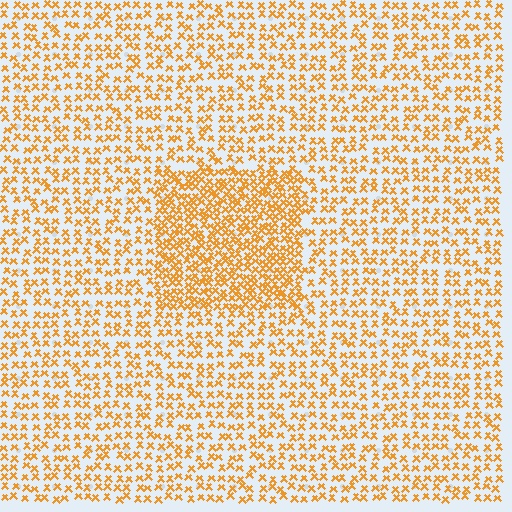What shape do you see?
I see a rectangle.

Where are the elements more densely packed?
The elements are more densely packed inside the rectangle boundary.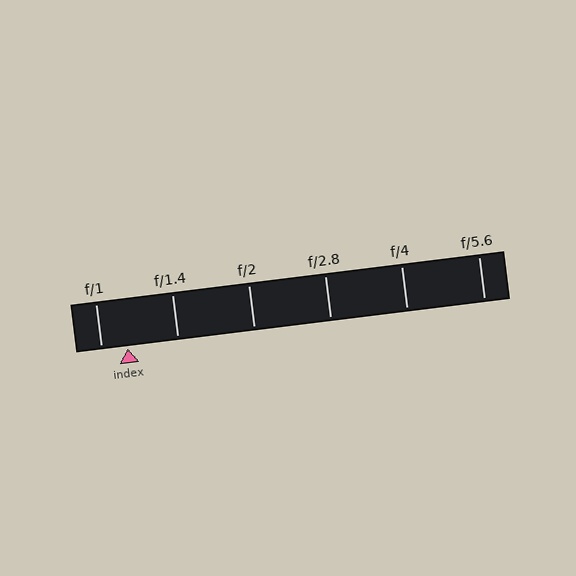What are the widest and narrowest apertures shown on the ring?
The widest aperture shown is f/1 and the narrowest is f/5.6.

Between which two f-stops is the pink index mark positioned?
The index mark is between f/1 and f/1.4.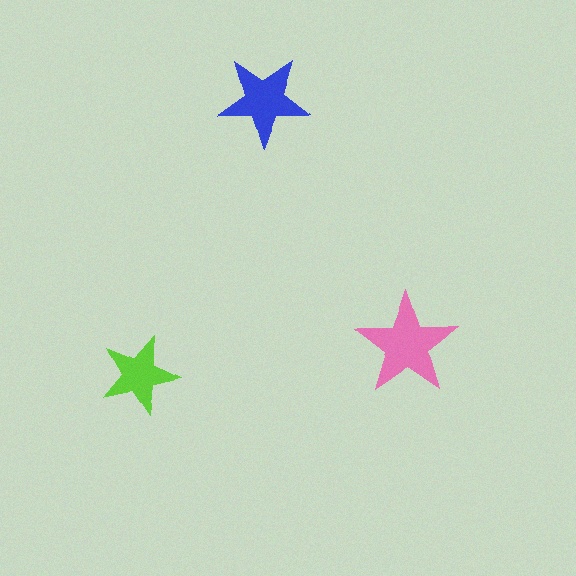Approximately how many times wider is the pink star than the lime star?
About 1.5 times wider.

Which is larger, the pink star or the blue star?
The pink one.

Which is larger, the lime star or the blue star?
The blue one.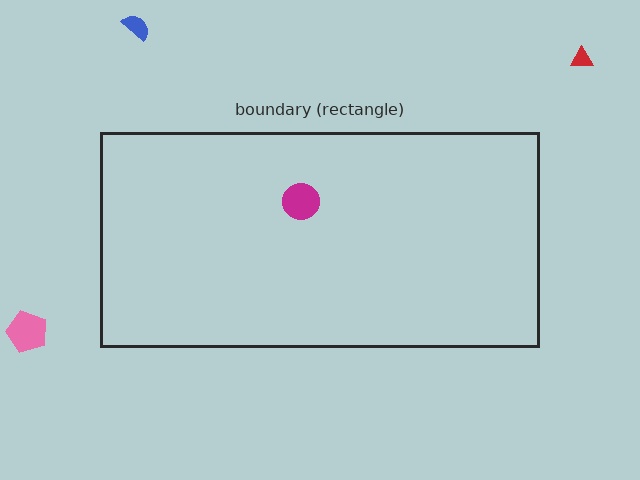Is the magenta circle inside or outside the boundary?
Inside.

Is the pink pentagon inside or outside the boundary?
Outside.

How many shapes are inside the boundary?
1 inside, 3 outside.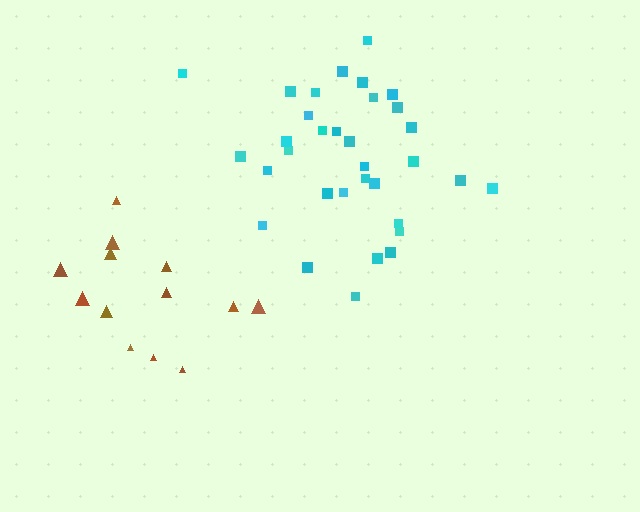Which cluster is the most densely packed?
Cyan.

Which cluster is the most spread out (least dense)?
Brown.